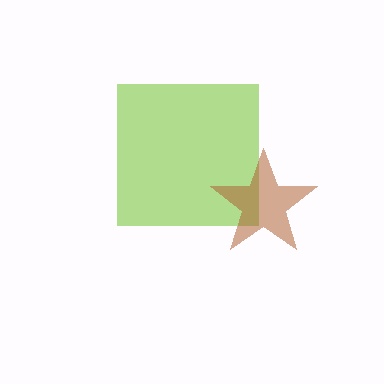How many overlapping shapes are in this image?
There are 2 overlapping shapes in the image.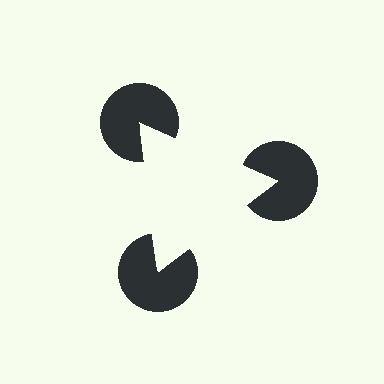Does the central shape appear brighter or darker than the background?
It typically appears slightly brighter than the background, even though no actual brightness change is drawn.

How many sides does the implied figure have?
3 sides.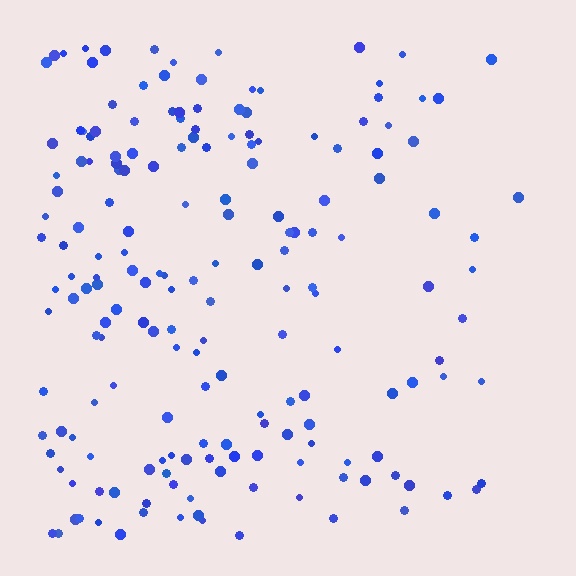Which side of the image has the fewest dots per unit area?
The right.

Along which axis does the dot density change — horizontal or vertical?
Horizontal.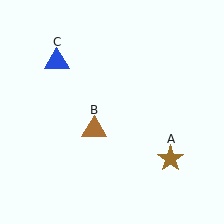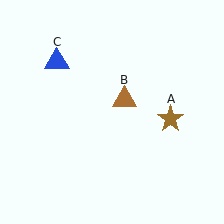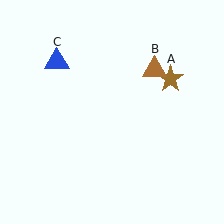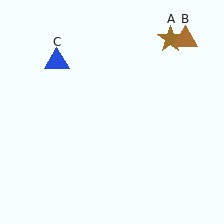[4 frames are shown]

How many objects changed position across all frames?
2 objects changed position: brown star (object A), brown triangle (object B).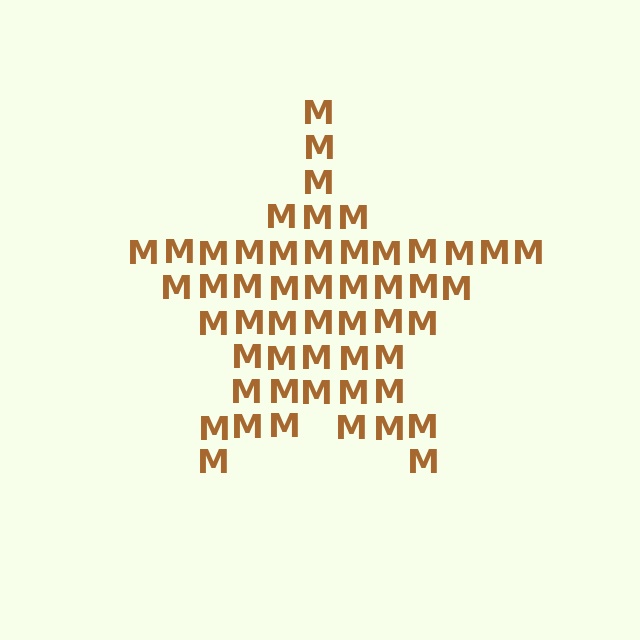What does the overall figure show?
The overall figure shows a star.